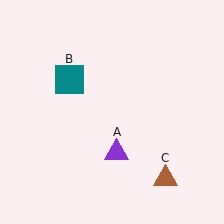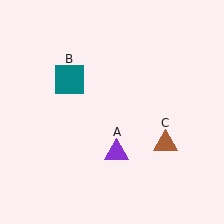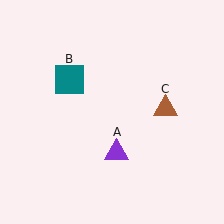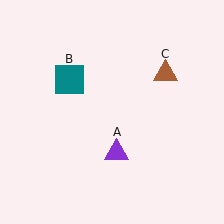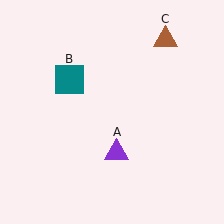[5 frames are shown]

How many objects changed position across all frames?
1 object changed position: brown triangle (object C).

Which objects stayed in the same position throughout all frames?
Purple triangle (object A) and teal square (object B) remained stationary.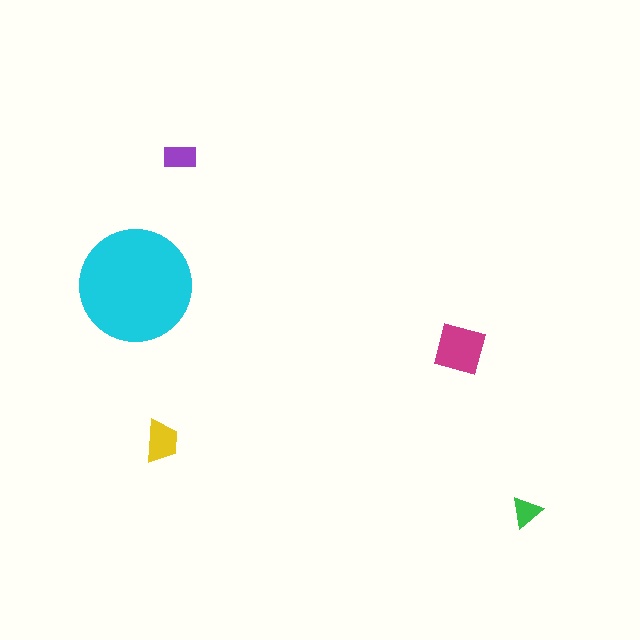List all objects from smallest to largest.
The green triangle, the purple rectangle, the yellow trapezoid, the magenta square, the cyan circle.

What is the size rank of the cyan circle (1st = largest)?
1st.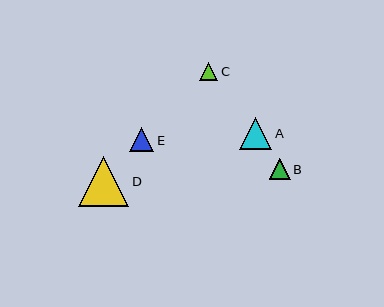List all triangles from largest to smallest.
From largest to smallest: D, A, E, B, C.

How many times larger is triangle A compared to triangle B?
Triangle A is approximately 1.5 times the size of triangle B.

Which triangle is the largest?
Triangle D is the largest with a size of approximately 50 pixels.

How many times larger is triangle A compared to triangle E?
Triangle A is approximately 1.3 times the size of triangle E.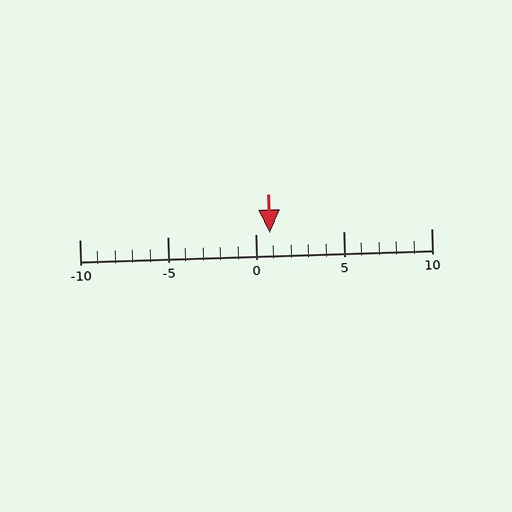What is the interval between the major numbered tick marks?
The major tick marks are spaced 5 units apart.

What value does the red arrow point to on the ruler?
The red arrow points to approximately 1.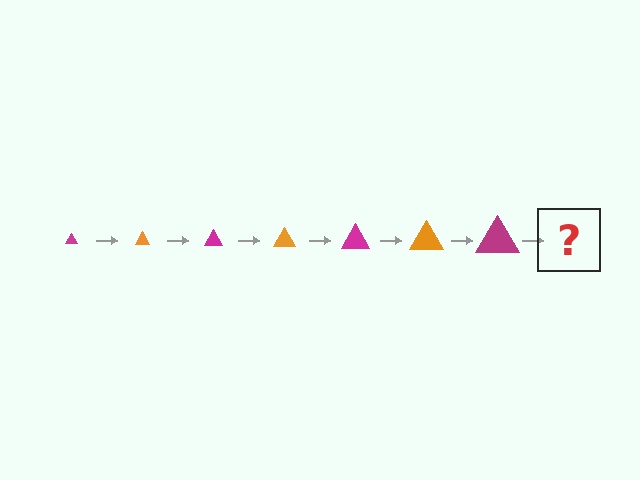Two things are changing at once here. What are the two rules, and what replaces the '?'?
The two rules are that the triangle grows larger each step and the color cycles through magenta and orange. The '?' should be an orange triangle, larger than the previous one.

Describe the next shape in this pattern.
It should be an orange triangle, larger than the previous one.